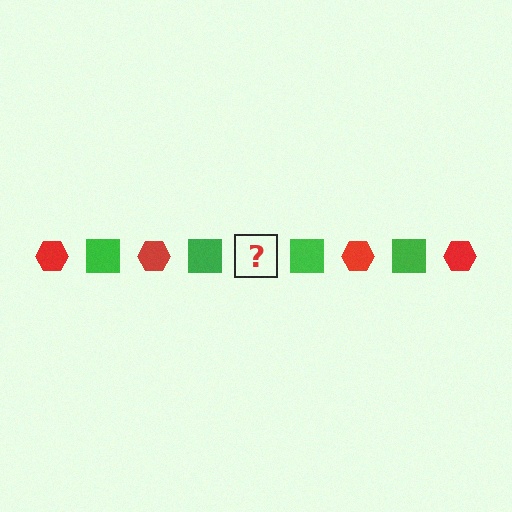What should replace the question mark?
The question mark should be replaced with a red hexagon.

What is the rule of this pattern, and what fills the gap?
The rule is that the pattern alternates between red hexagon and green square. The gap should be filled with a red hexagon.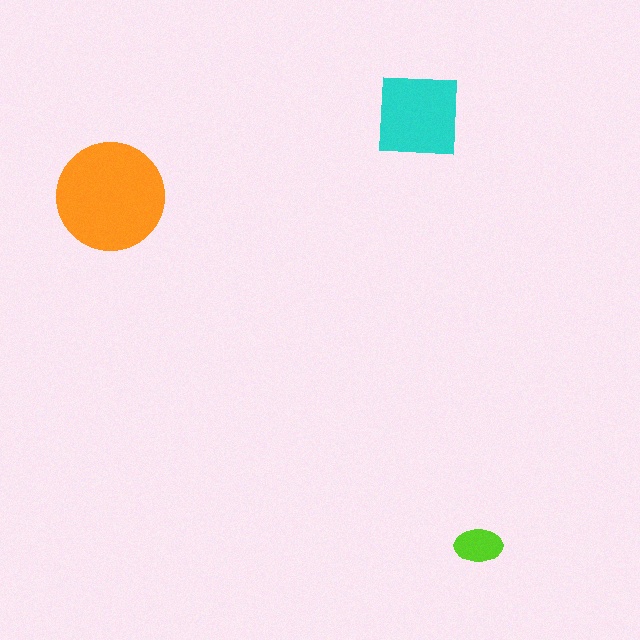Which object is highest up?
The cyan square is topmost.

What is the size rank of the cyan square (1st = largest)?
2nd.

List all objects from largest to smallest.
The orange circle, the cyan square, the lime ellipse.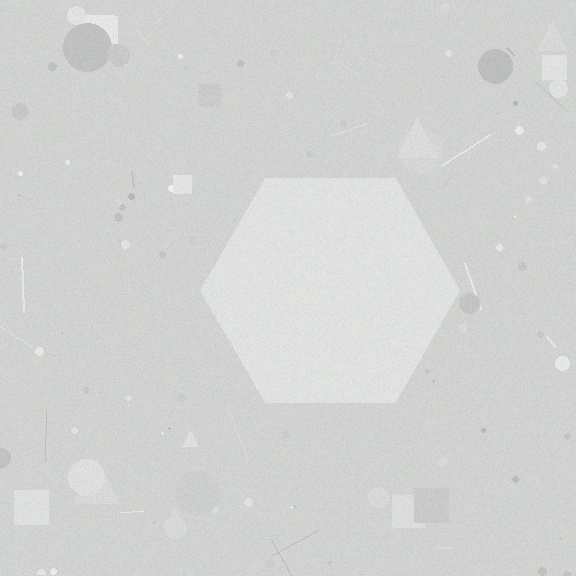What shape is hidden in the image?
A hexagon is hidden in the image.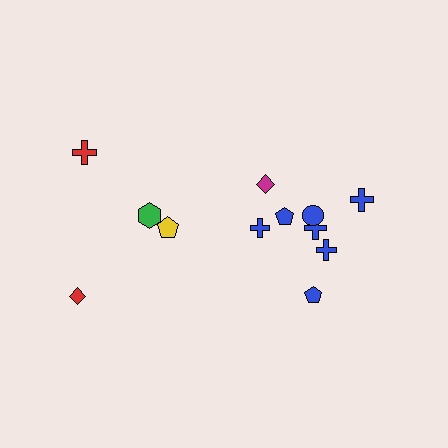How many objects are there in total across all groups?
There are 12 objects.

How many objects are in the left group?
There are 4 objects.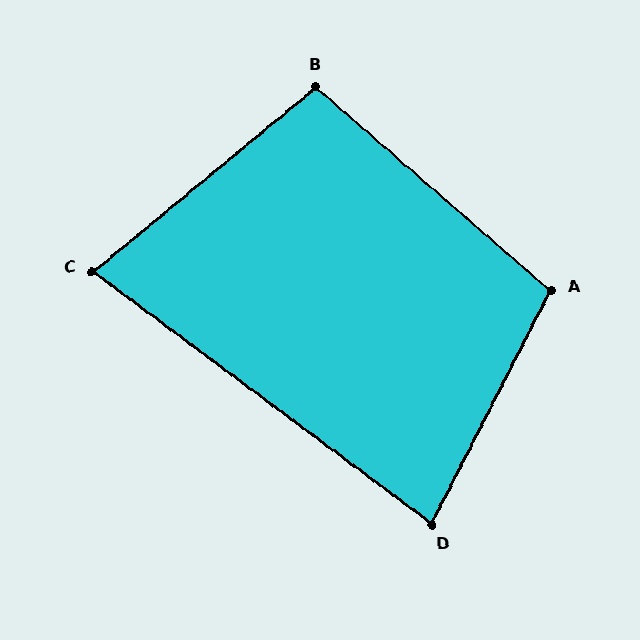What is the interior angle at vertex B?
Approximately 100 degrees (obtuse).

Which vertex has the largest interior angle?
A, at approximately 104 degrees.